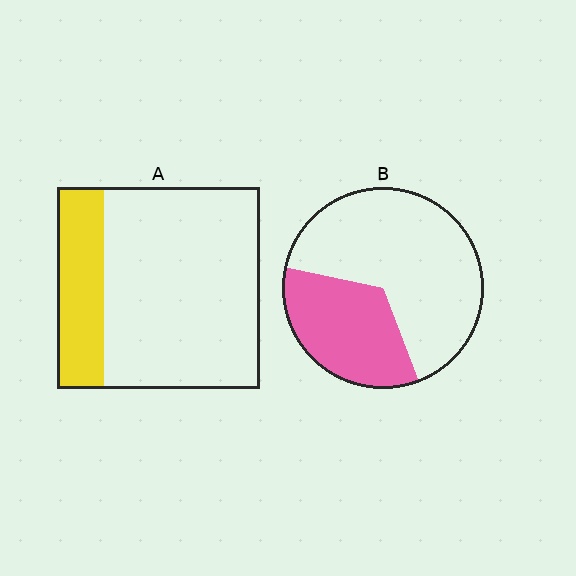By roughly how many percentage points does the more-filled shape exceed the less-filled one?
By roughly 10 percentage points (B over A).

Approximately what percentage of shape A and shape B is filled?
A is approximately 25% and B is approximately 35%.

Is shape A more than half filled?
No.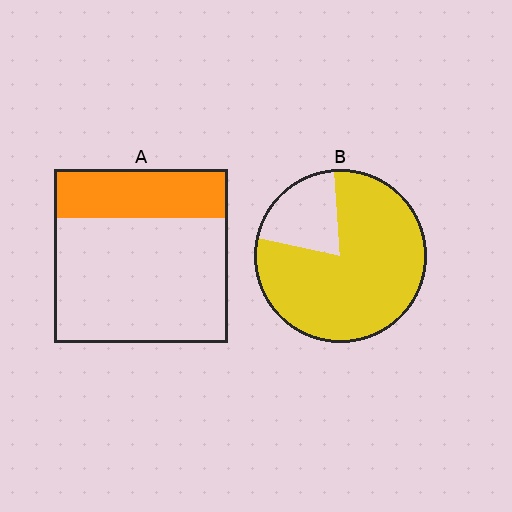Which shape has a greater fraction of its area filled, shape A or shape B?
Shape B.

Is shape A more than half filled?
No.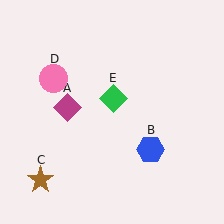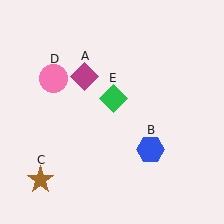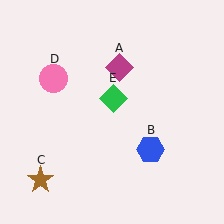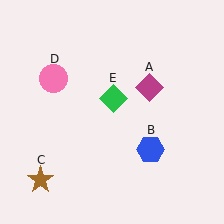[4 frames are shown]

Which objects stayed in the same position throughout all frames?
Blue hexagon (object B) and brown star (object C) and pink circle (object D) and green diamond (object E) remained stationary.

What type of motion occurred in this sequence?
The magenta diamond (object A) rotated clockwise around the center of the scene.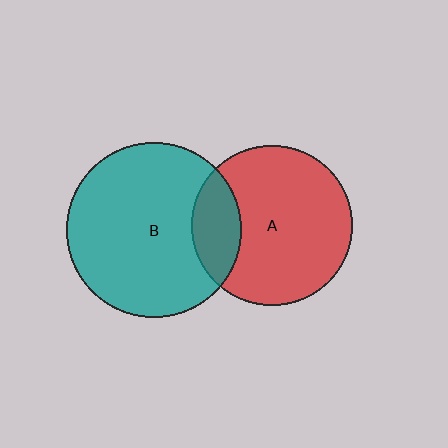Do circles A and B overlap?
Yes.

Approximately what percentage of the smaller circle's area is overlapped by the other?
Approximately 20%.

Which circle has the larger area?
Circle B (teal).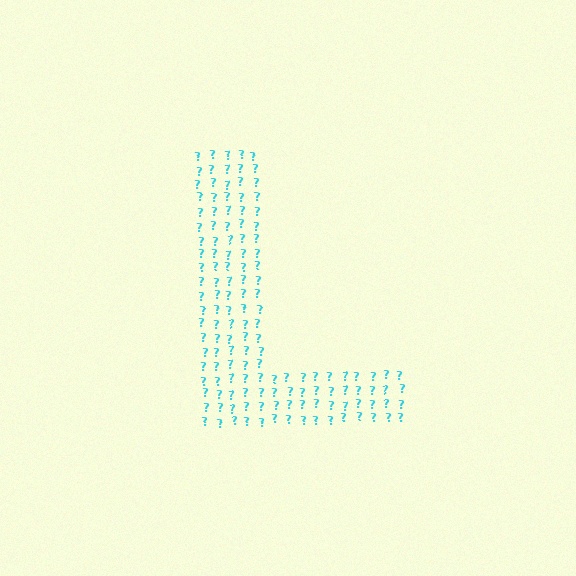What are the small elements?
The small elements are question marks.